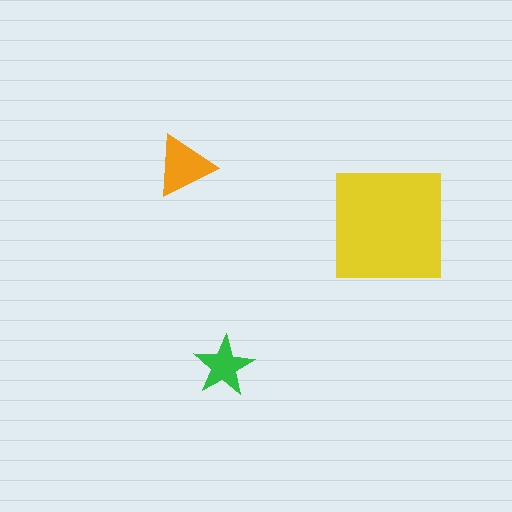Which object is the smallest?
The green star.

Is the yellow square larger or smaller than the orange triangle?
Larger.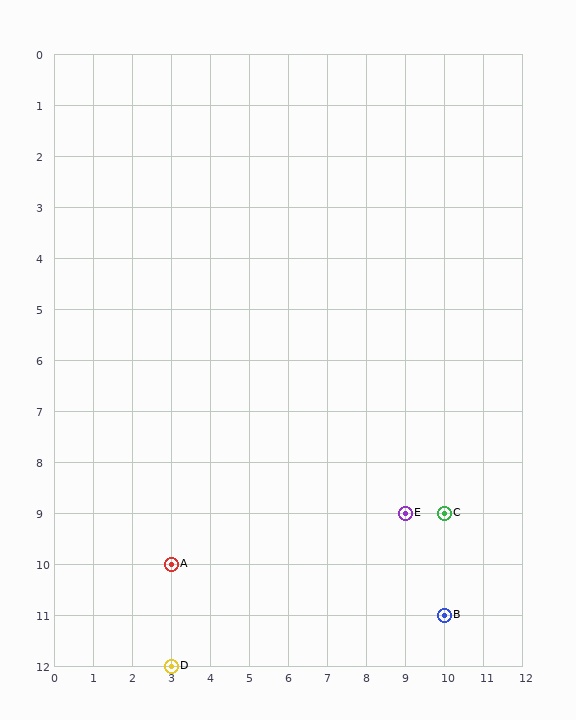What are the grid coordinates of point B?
Point B is at grid coordinates (10, 11).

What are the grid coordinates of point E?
Point E is at grid coordinates (9, 9).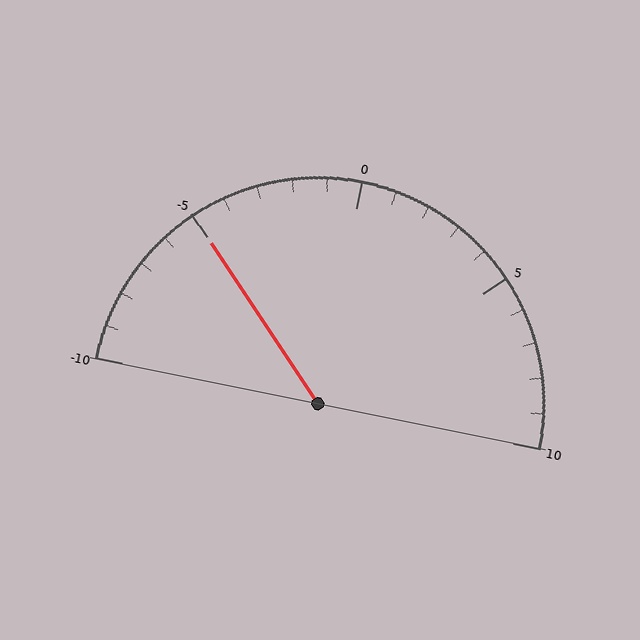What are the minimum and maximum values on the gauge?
The gauge ranges from -10 to 10.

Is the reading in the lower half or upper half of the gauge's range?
The reading is in the lower half of the range (-10 to 10).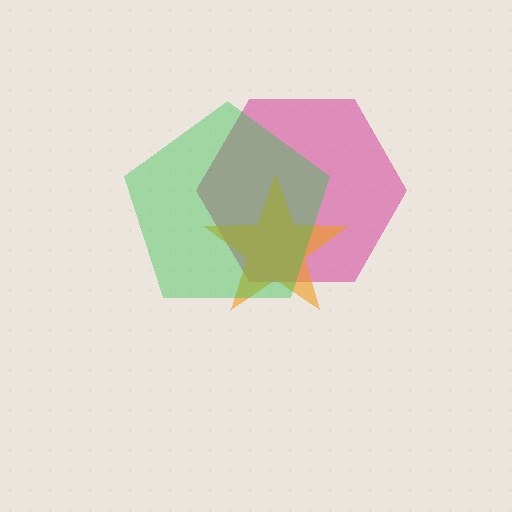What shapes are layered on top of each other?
The layered shapes are: a magenta hexagon, an orange star, a green pentagon.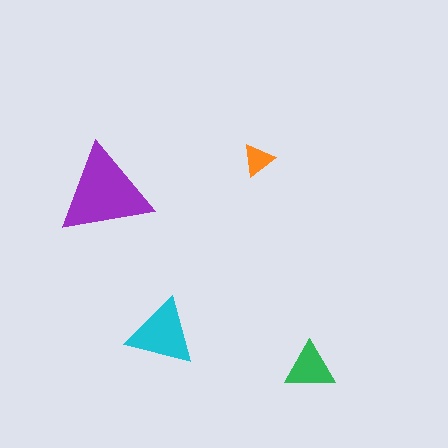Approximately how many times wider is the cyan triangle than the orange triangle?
About 2 times wider.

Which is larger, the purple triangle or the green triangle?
The purple one.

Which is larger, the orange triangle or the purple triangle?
The purple one.